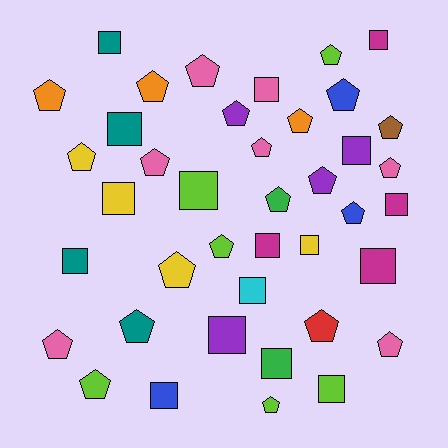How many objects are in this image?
There are 40 objects.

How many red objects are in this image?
There is 1 red object.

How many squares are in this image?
There are 17 squares.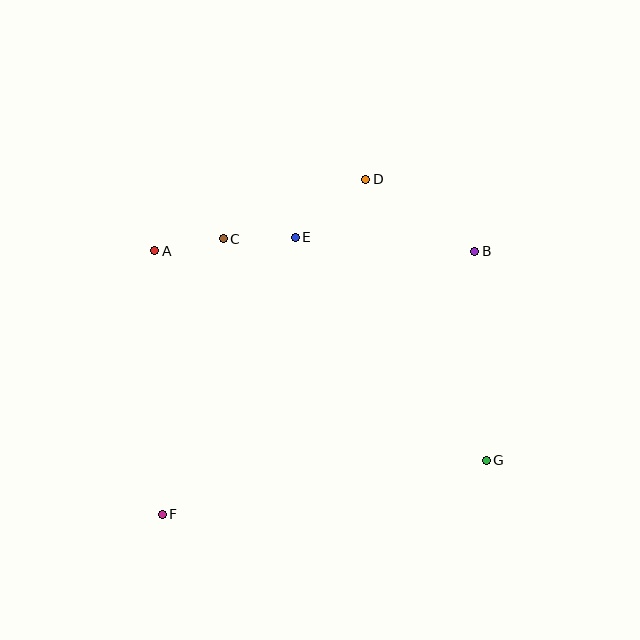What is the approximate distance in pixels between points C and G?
The distance between C and G is approximately 344 pixels.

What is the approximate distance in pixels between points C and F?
The distance between C and F is approximately 282 pixels.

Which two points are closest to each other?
Points A and C are closest to each other.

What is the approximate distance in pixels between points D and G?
The distance between D and G is approximately 306 pixels.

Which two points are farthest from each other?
Points B and F are farthest from each other.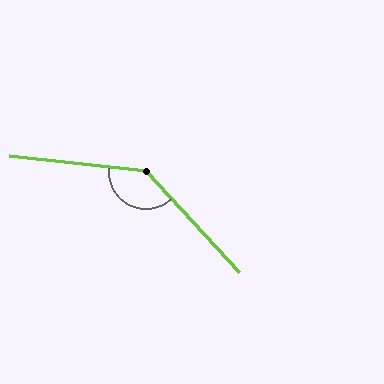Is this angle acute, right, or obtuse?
It is obtuse.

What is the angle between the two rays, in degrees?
Approximately 139 degrees.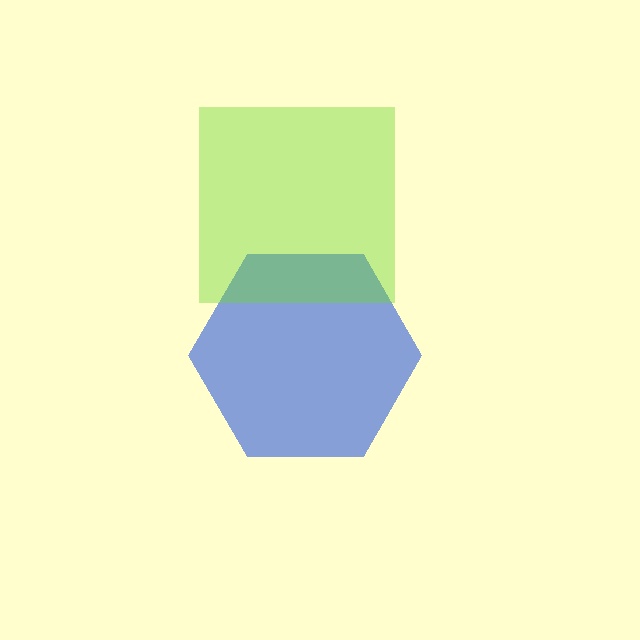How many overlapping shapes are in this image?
There are 2 overlapping shapes in the image.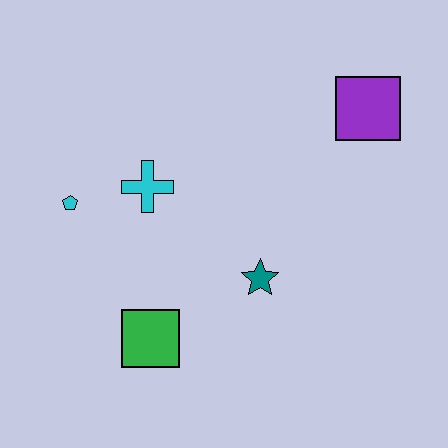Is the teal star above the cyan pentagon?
No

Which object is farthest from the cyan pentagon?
The purple square is farthest from the cyan pentagon.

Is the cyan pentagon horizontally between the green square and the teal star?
No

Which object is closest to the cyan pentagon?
The cyan cross is closest to the cyan pentagon.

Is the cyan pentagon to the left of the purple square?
Yes